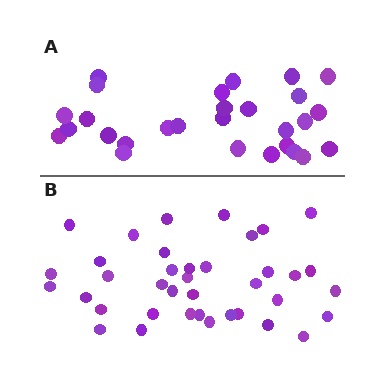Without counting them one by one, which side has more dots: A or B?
Region B (the bottom region) has more dots.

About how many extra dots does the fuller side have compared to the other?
Region B has roughly 10 or so more dots than region A.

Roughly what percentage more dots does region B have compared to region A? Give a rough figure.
About 35% more.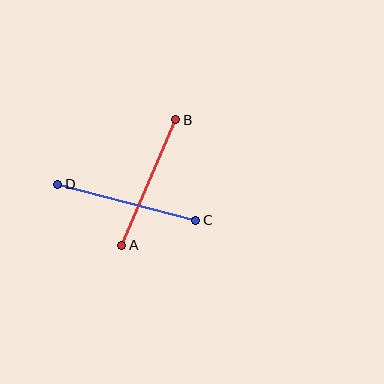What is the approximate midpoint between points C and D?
The midpoint is at approximately (127, 202) pixels.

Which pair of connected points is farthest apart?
Points C and D are farthest apart.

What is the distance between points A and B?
The distance is approximately 136 pixels.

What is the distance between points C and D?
The distance is approximately 143 pixels.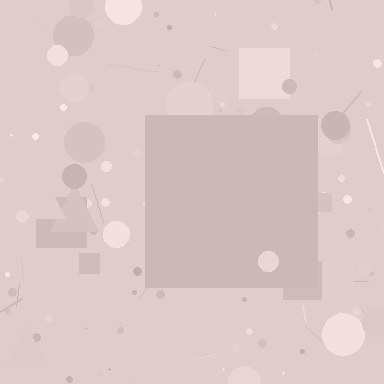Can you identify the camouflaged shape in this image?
The camouflaged shape is a square.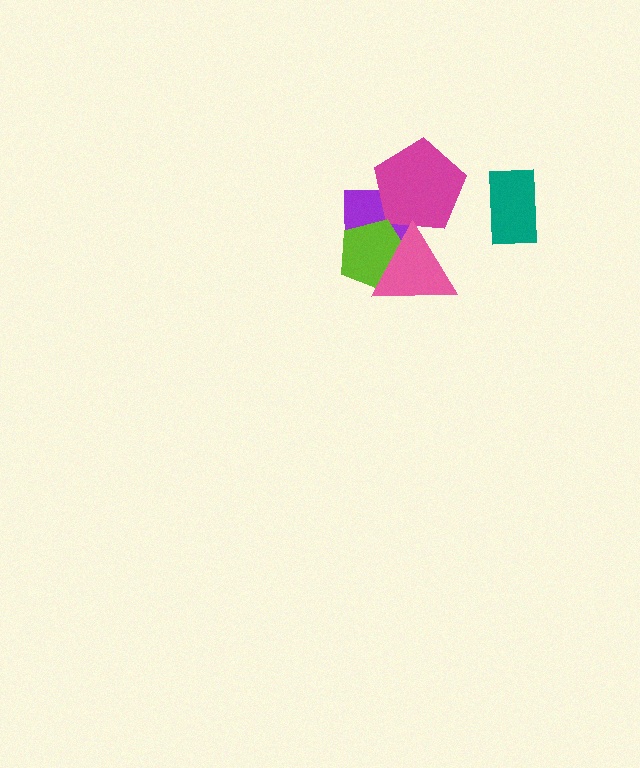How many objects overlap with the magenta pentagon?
2 objects overlap with the magenta pentagon.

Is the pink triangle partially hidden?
No, no other shape covers it.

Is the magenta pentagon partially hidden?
Yes, it is partially covered by another shape.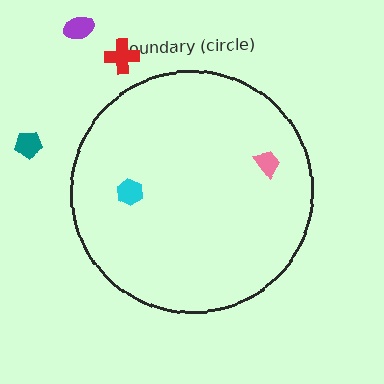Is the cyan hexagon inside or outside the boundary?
Inside.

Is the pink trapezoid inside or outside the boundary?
Inside.